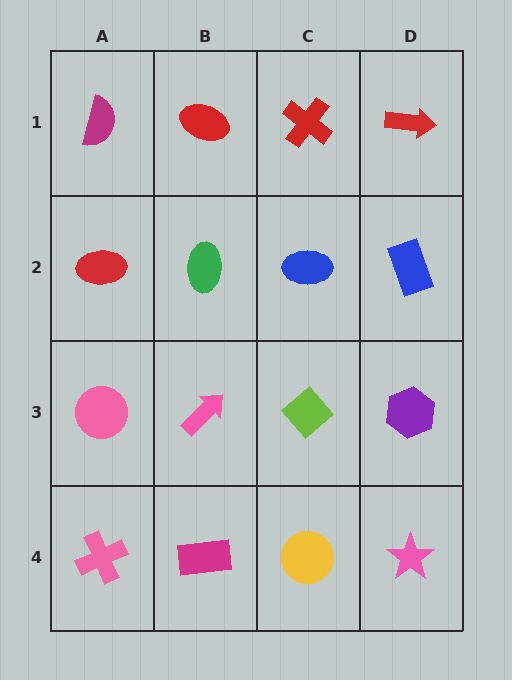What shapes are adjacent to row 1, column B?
A green ellipse (row 2, column B), a magenta semicircle (row 1, column A), a red cross (row 1, column C).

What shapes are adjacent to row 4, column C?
A lime diamond (row 3, column C), a magenta rectangle (row 4, column B), a pink star (row 4, column D).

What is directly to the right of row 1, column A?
A red ellipse.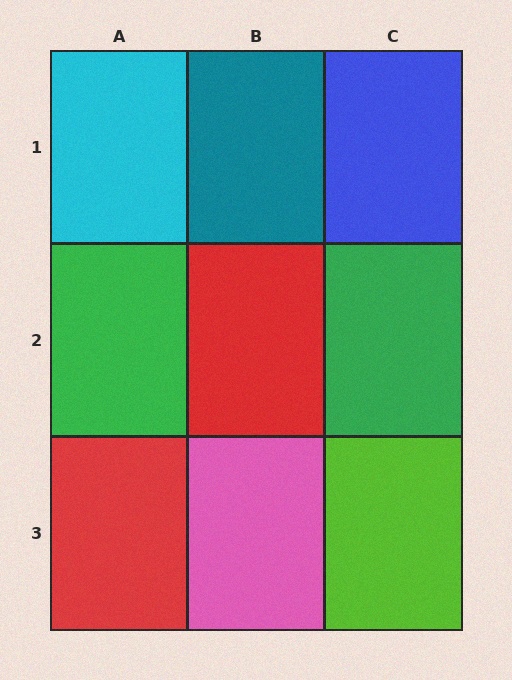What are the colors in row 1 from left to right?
Cyan, teal, blue.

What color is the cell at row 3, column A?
Red.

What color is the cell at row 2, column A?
Green.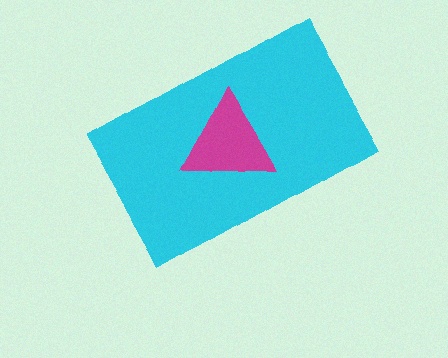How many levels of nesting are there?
2.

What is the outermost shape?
The cyan rectangle.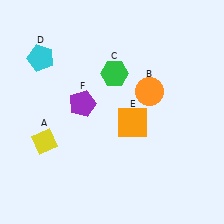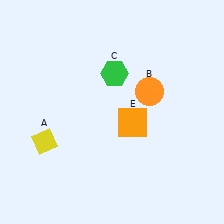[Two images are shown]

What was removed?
The purple pentagon (F), the cyan pentagon (D) were removed in Image 2.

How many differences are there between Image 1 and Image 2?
There are 2 differences between the two images.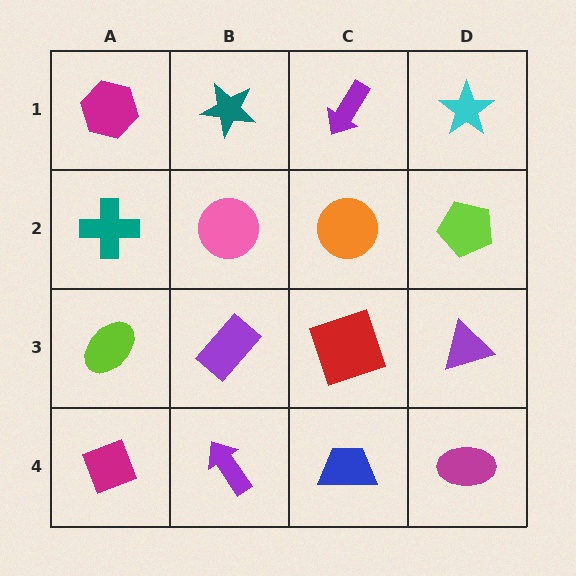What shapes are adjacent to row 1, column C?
An orange circle (row 2, column C), a teal star (row 1, column B), a cyan star (row 1, column D).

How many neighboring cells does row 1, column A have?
2.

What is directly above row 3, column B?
A pink circle.